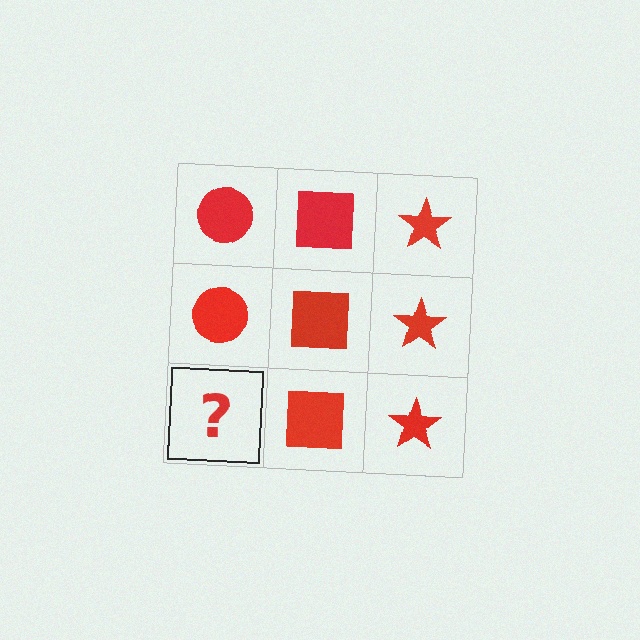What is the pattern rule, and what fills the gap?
The rule is that each column has a consistent shape. The gap should be filled with a red circle.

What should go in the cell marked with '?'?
The missing cell should contain a red circle.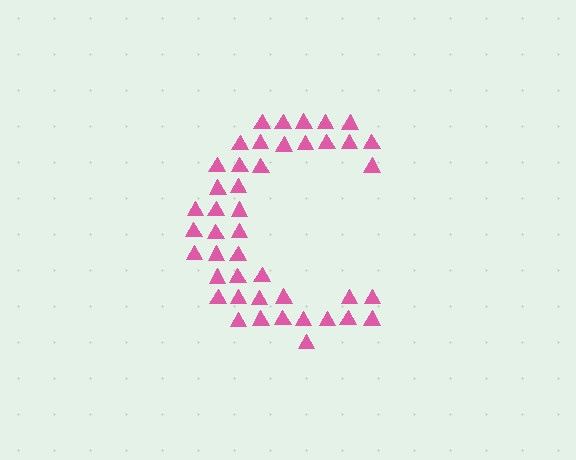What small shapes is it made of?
It is made of small triangles.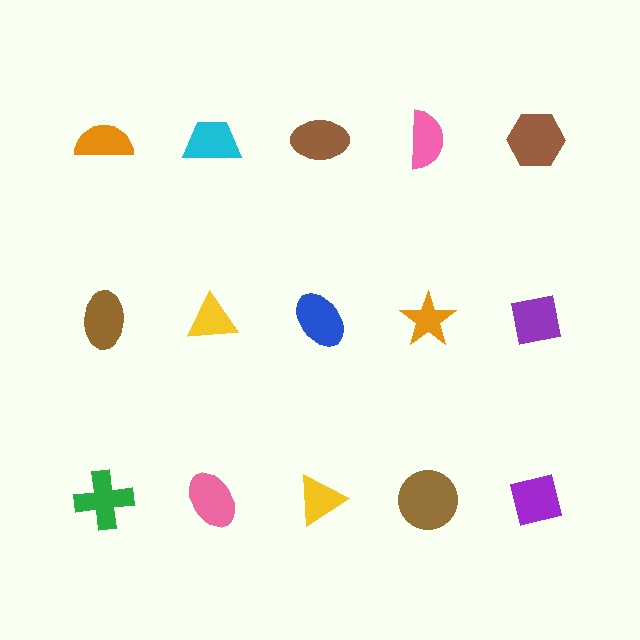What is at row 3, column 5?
A purple square.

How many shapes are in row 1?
5 shapes.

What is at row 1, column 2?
A cyan trapezoid.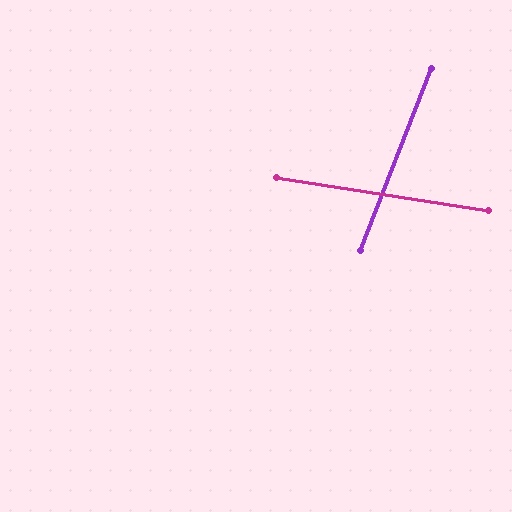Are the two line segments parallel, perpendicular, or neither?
Neither parallel nor perpendicular — they differ by about 77°.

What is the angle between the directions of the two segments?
Approximately 77 degrees.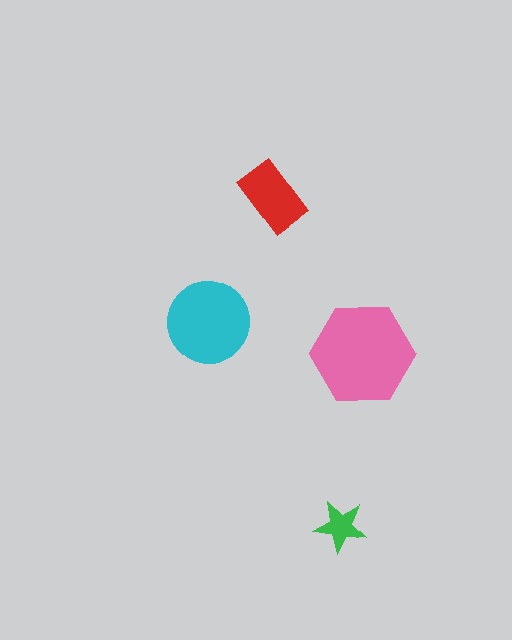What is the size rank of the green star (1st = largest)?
4th.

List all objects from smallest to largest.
The green star, the red rectangle, the cyan circle, the pink hexagon.